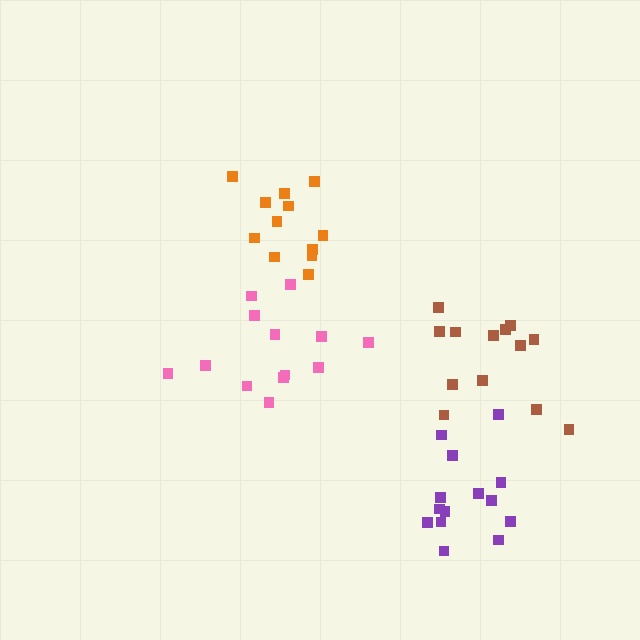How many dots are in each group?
Group 1: 13 dots, Group 2: 13 dots, Group 3: 12 dots, Group 4: 14 dots (52 total).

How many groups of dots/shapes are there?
There are 4 groups.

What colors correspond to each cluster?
The clusters are colored: brown, pink, orange, purple.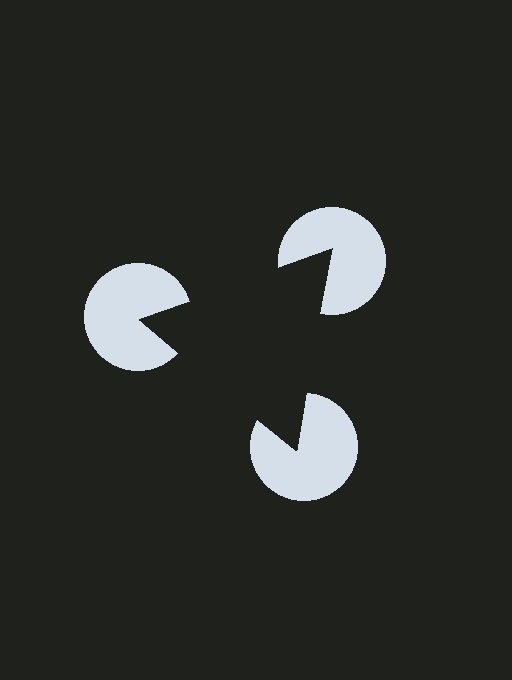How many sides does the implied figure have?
3 sides.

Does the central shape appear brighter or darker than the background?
It typically appears slightly darker than the background, even though no actual brightness change is drawn.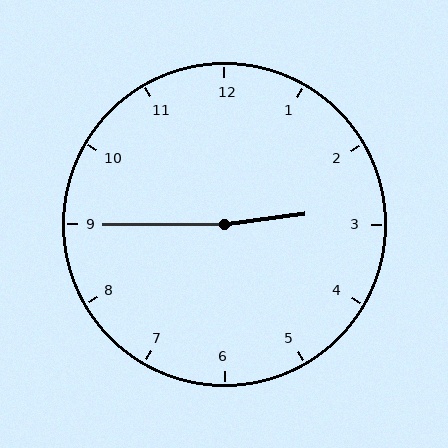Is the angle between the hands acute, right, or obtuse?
It is obtuse.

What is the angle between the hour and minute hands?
Approximately 172 degrees.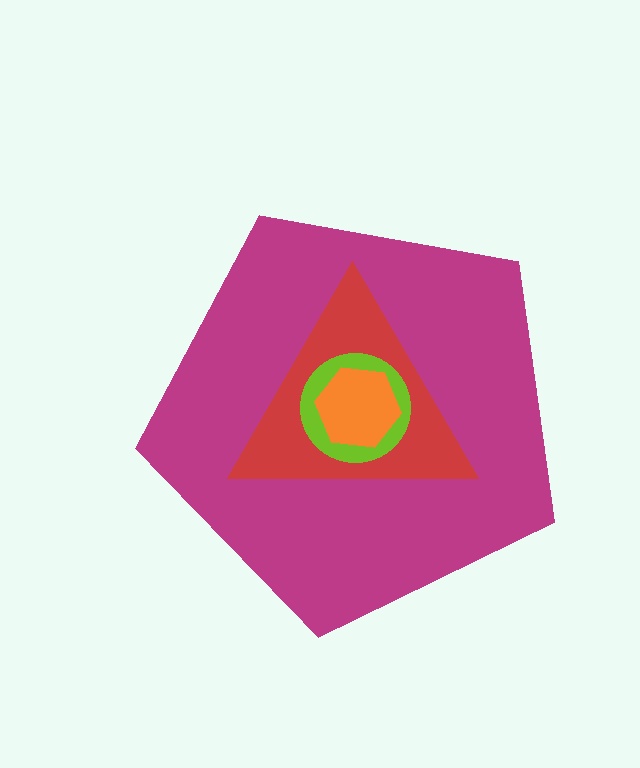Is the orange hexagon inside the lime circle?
Yes.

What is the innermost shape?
The orange hexagon.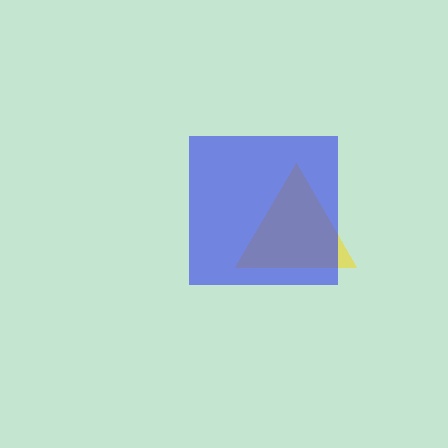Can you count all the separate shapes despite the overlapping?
Yes, there are 2 separate shapes.